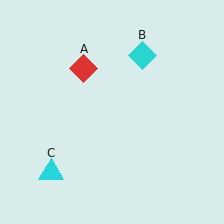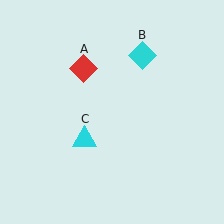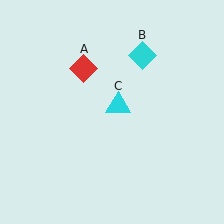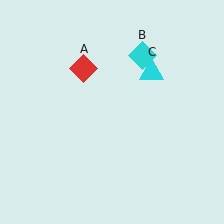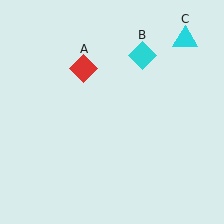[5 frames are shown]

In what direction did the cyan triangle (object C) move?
The cyan triangle (object C) moved up and to the right.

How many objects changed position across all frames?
1 object changed position: cyan triangle (object C).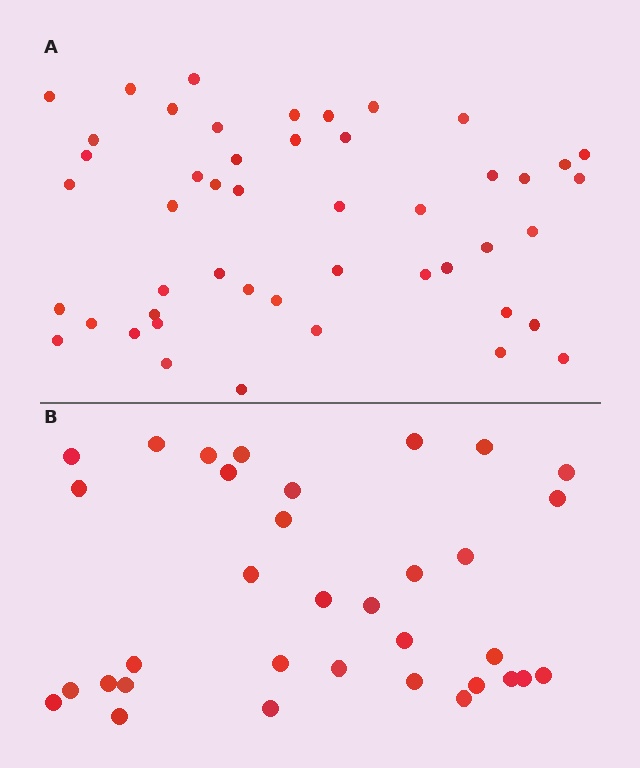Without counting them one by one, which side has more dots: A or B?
Region A (the top region) has more dots.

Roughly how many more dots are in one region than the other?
Region A has approximately 15 more dots than region B.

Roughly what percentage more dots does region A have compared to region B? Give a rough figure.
About 40% more.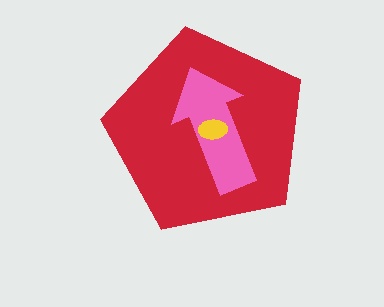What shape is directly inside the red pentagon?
The pink arrow.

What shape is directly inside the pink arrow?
The yellow ellipse.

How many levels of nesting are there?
3.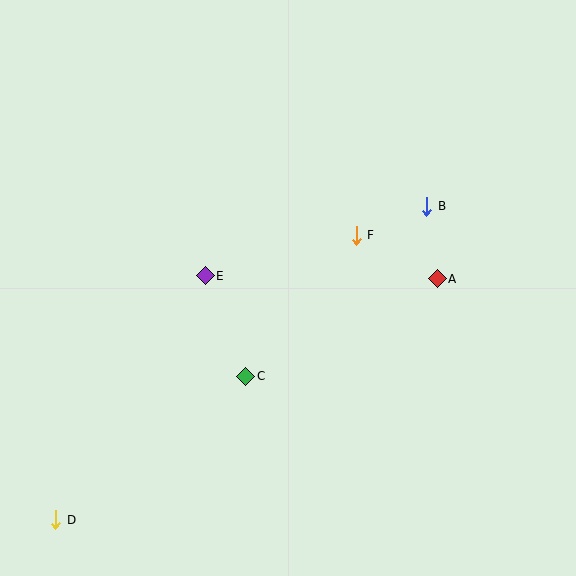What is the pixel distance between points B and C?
The distance between B and C is 248 pixels.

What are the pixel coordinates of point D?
Point D is at (56, 520).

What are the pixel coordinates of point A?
Point A is at (437, 279).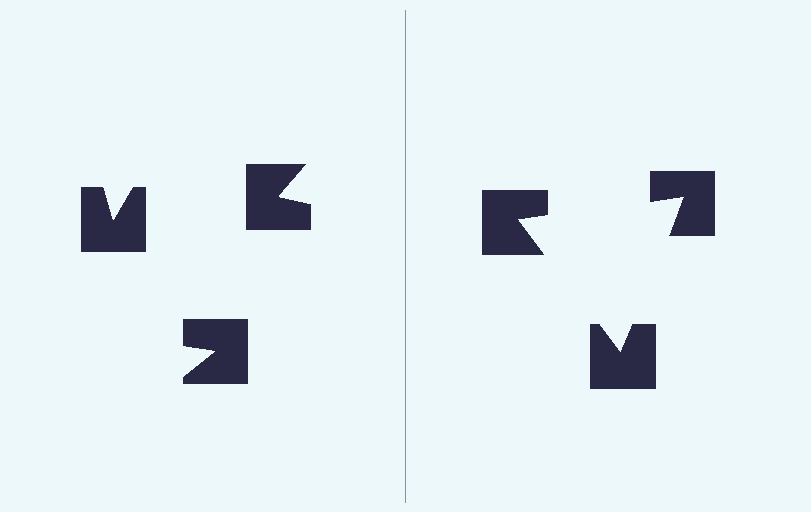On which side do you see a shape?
An illusory triangle appears on the right side. On the left side the wedge cuts are rotated, so no coherent shape forms.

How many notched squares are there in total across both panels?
6 — 3 on each side.